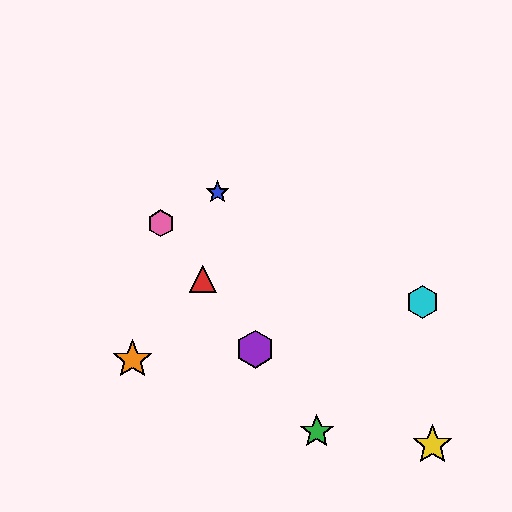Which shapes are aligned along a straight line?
The red triangle, the green star, the purple hexagon, the pink hexagon are aligned along a straight line.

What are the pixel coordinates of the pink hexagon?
The pink hexagon is at (161, 223).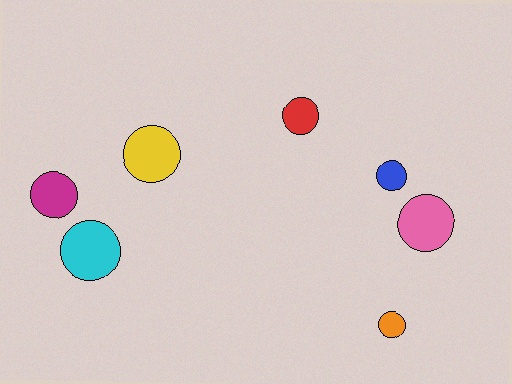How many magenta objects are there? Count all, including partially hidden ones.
There is 1 magenta object.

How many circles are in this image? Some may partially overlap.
There are 7 circles.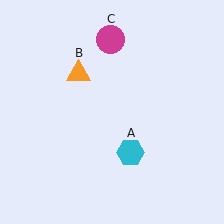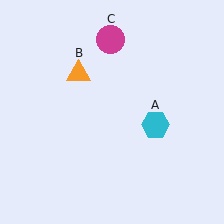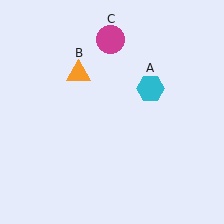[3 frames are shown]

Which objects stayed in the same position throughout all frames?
Orange triangle (object B) and magenta circle (object C) remained stationary.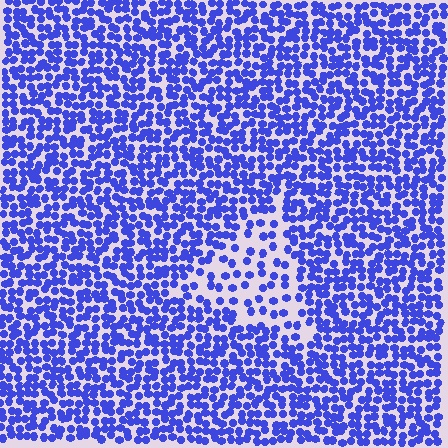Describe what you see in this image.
The image contains small blue elements arranged at two different densities. A triangle-shaped region is visible where the elements are less densely packed than the surrounding area.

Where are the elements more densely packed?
The elements are more densely packed outside the triangle boundary.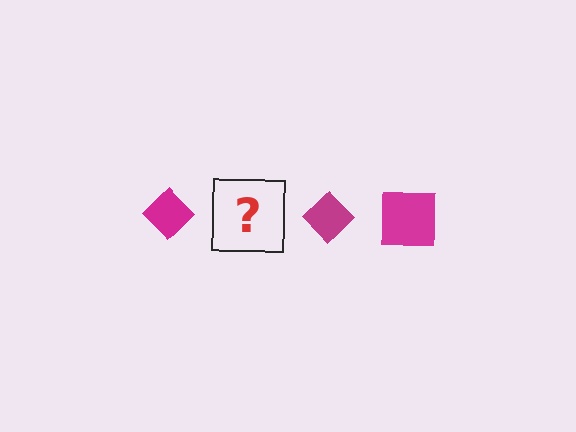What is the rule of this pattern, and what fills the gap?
The rule is that the pattern cycles through diamond, square shapes in magenta. The gap should be filled with a magenta square.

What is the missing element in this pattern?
The missing element is a magenta square.